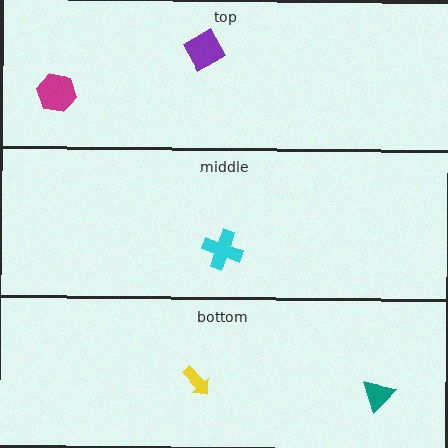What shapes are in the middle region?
The cyan cross.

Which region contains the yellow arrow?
The bottom region.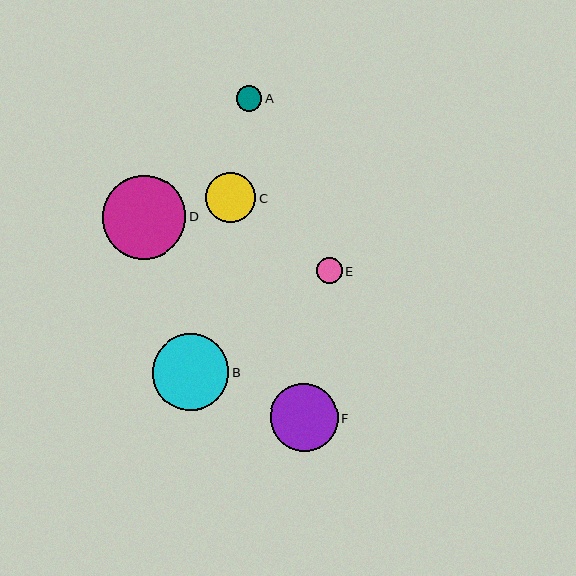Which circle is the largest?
Circle D is the largest with a size of approximately 84 pixels.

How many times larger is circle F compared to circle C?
Circle F is approximately 1.3 times the size of circle C.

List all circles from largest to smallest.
From largest to smallest: D, B, F, C, E, A.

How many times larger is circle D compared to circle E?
Circle D is approximately 3.3 times the size of circle E.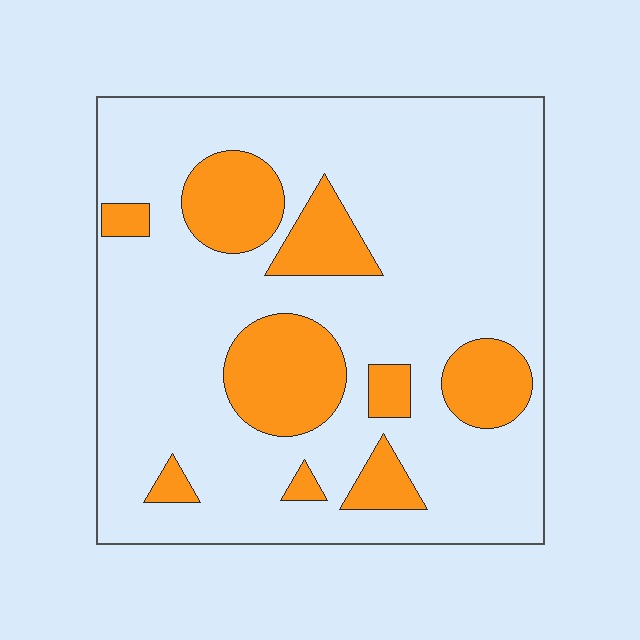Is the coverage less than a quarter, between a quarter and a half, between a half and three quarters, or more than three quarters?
Less than a quarter.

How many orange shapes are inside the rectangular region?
9.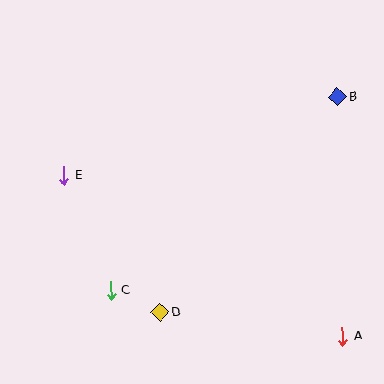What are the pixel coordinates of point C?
Point C is at (111, 291).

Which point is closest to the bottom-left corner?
Point C is closest to the bottom-left corner.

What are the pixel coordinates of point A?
Point A is at (343, 337).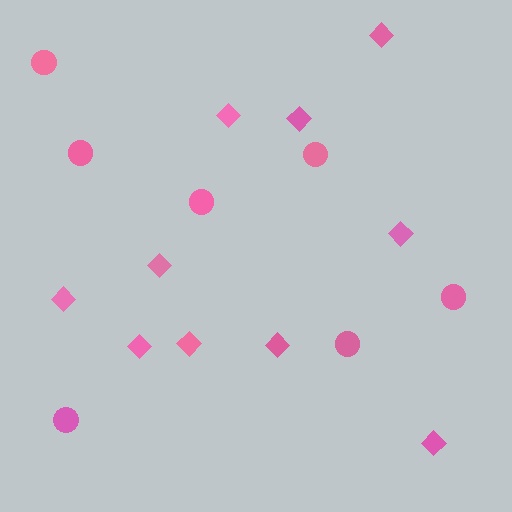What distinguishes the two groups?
There are 2 groups: one group of circles (7) and one group of diamonds (10).